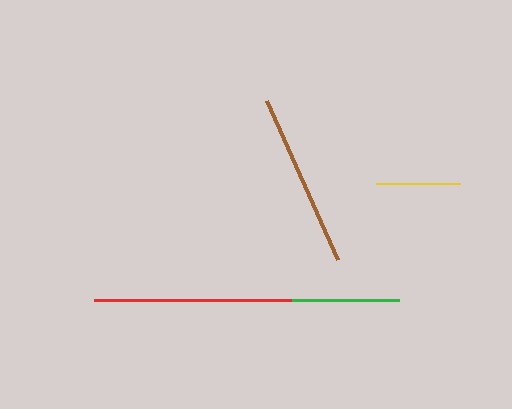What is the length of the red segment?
The red segment is approximately 197 pixels long.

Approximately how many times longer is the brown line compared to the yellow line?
The brown line is approximately 2.1 times the length of the yellow line.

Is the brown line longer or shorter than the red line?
The red line is longer than the brown line.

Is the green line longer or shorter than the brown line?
The green line is longer than the brown line.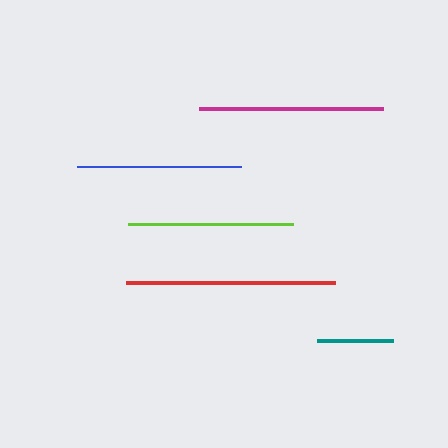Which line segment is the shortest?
The teal line is the shortest at approximately 76 pixels.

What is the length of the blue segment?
The blue segment is approximately 164 pixels long.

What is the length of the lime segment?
The lime segment is approximately 166 pixels long.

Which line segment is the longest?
The red line is the longest at approximately 208 pixels.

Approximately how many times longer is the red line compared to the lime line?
The red line is approximately 1.3 times the length of the lime line.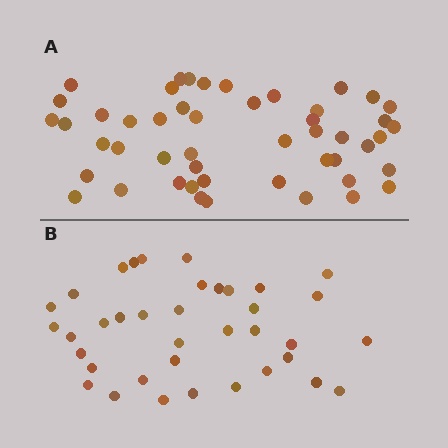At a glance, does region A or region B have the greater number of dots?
Region A (the top region) has more dots.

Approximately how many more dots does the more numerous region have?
Region A has roughly 12 or so more dots than region B.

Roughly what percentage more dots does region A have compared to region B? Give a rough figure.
About 30% more.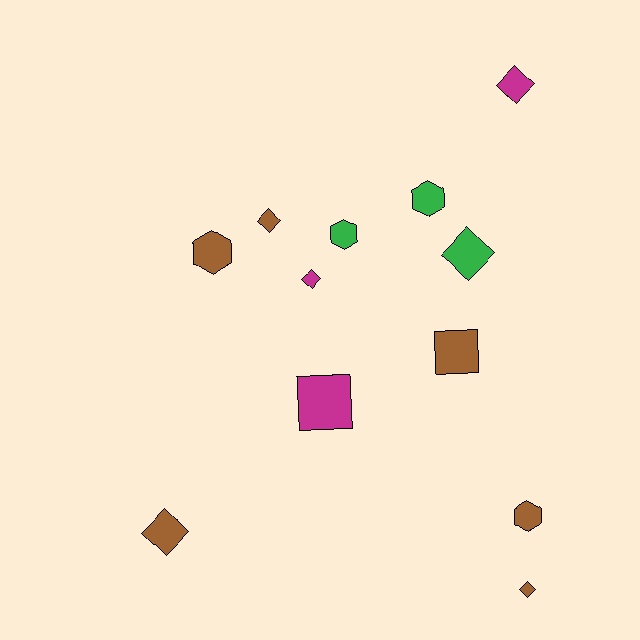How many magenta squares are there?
There is 1 magenta square.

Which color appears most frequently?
Brown, with 6 objects.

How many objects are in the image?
There are 12 objects.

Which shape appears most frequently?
Diamond, with 6 objects.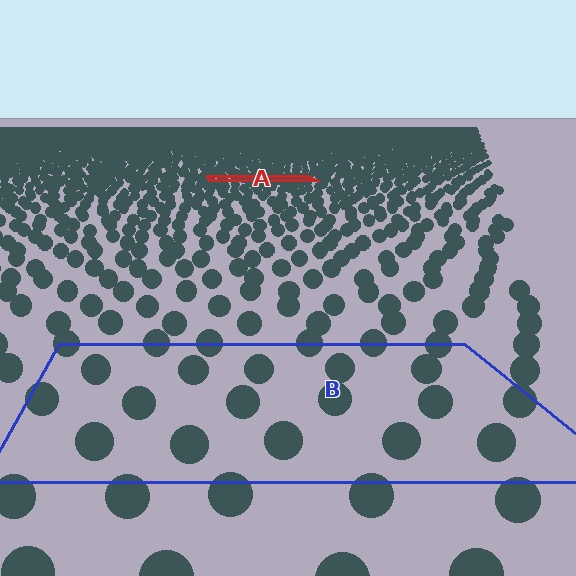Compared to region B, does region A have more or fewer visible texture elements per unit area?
Region A has more texture elements per unit area — they are packed more densely because it is farther away.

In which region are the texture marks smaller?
The texture marks are smaller in region A, because it is farther away.